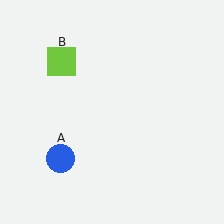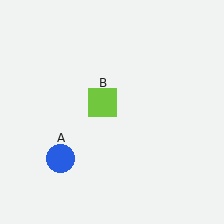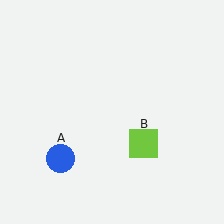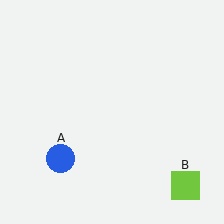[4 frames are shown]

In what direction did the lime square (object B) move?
The lime square (object B) moved down and to the right.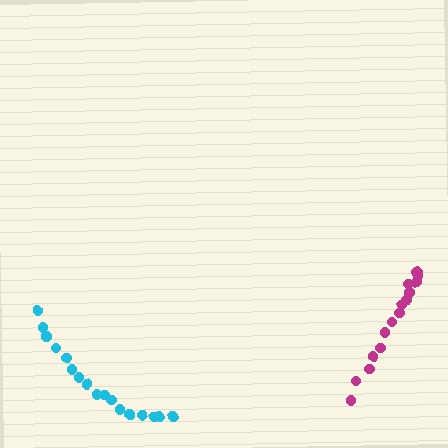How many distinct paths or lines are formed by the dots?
There are 2 distinct paths.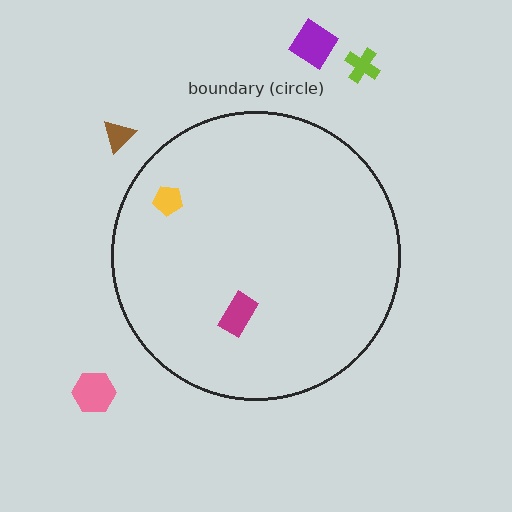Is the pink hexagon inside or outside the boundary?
Outside.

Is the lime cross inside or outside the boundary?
Outside.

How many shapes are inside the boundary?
2 inside, 4 outside.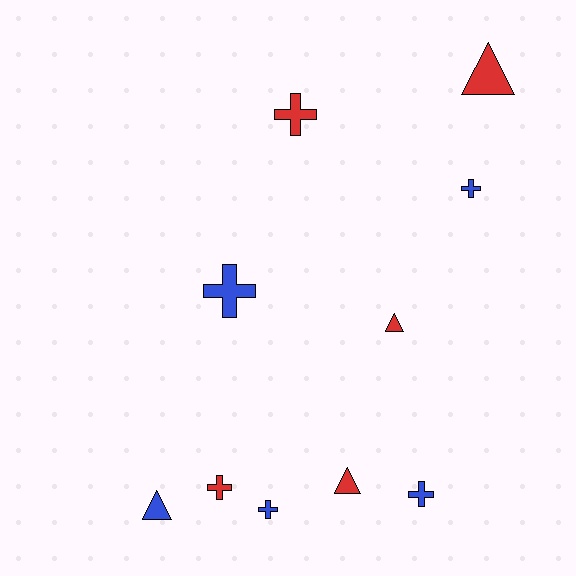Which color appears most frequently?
Blue, with 5 objects.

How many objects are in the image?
There are 10 objects.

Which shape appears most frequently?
Cross, with 6 objects.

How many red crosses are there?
There are 2 red crosses.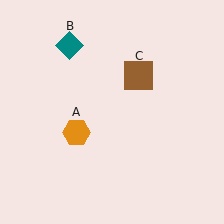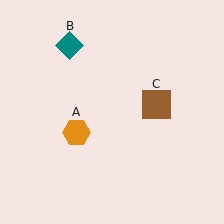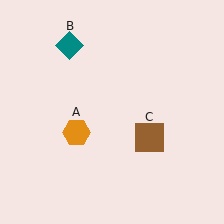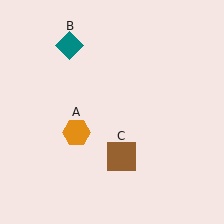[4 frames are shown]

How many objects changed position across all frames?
1 object changed position: brown square (object C).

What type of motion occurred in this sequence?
The brown square (object C) rotated clockwise around the center of the scene.